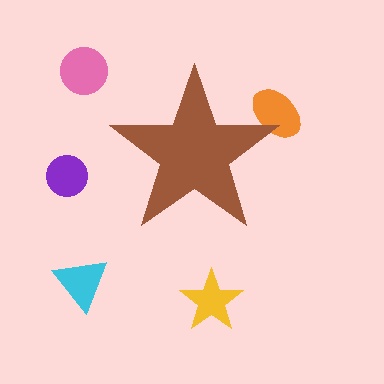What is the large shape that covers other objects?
A brown star.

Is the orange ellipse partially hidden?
Yes, the orange ellipse is partially hidden behind the brown star.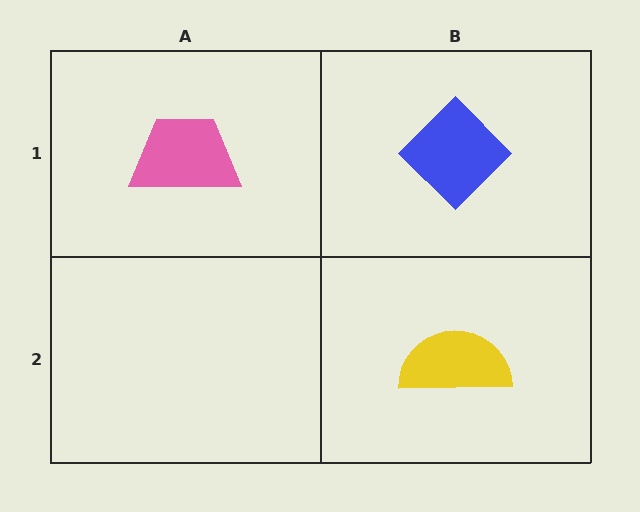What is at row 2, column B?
A yellow semicircle.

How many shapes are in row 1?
2 shapes.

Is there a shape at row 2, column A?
No, that cell is empty.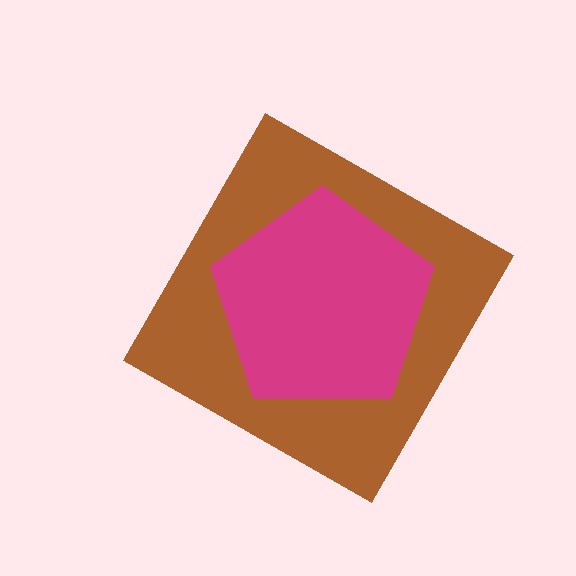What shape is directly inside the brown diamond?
The magenta pentagon.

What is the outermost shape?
The brown diamond.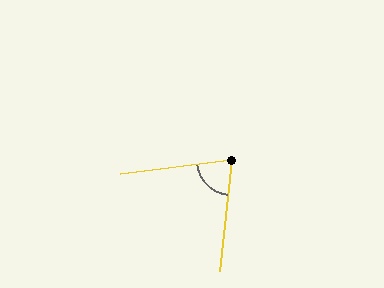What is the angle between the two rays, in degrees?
Approximately 77 degrees.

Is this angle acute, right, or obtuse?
It is acute.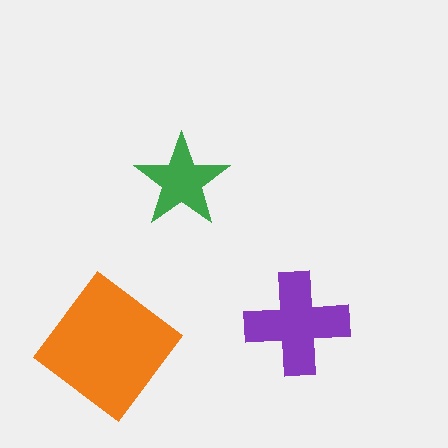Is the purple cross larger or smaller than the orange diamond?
Smaller.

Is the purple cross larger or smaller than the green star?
Larger.